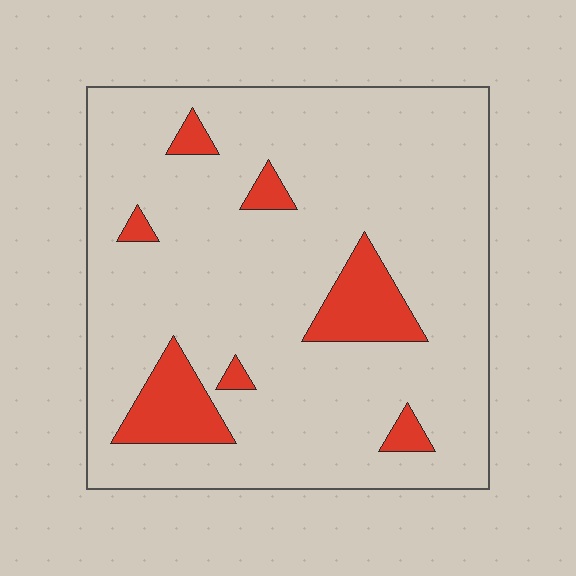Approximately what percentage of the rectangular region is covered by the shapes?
Approximately 10%.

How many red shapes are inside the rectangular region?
7.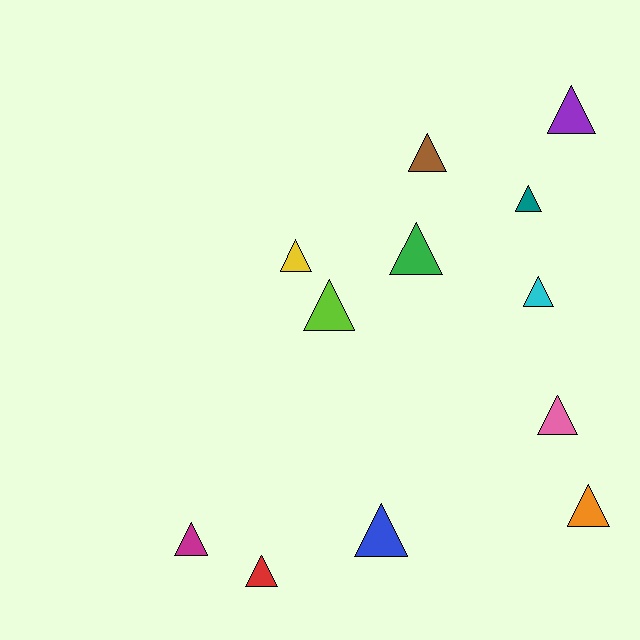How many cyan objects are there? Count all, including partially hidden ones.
There is 1 cyan object.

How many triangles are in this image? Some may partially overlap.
There are 12 triangles.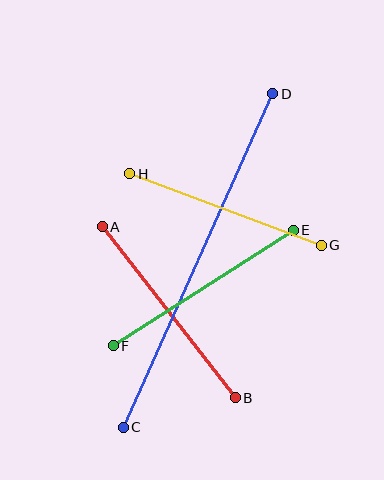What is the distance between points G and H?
The distance is approximately 204 pixels.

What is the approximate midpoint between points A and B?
The midpoint is at approximately (169, 312) pixels.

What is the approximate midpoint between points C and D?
The midpoint is at approximately (198, 261) pixels.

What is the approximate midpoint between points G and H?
The midpoint is at approximately (225, 210) pixels.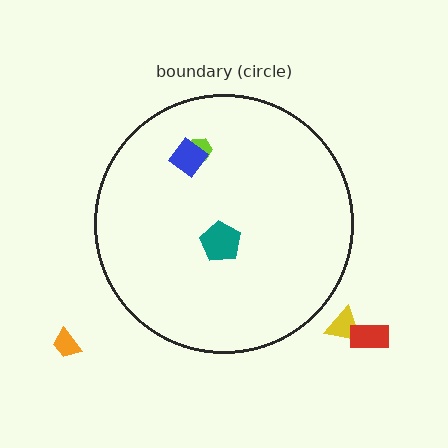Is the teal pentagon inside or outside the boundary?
Inside.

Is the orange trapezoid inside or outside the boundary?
Outside.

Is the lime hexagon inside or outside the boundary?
Inside.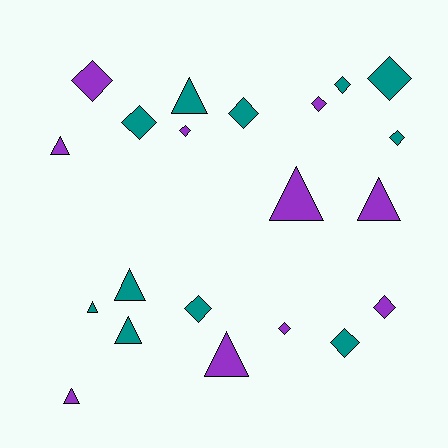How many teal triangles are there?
There are 4 teal triangles.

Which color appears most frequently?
Teal, with 11 objects.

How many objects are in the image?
There are 21 objects.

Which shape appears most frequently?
Diamond, with 12 objects.